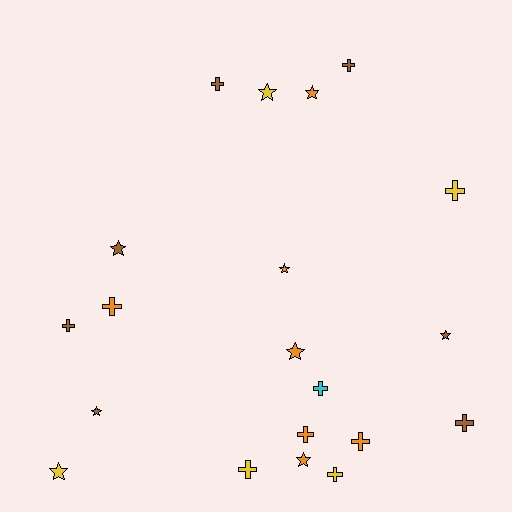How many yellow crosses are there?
There are 3 yellow crosses.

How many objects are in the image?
There are 20 objects.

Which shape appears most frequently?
Cross, with 11 objects.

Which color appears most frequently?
Orange, with 7 objects.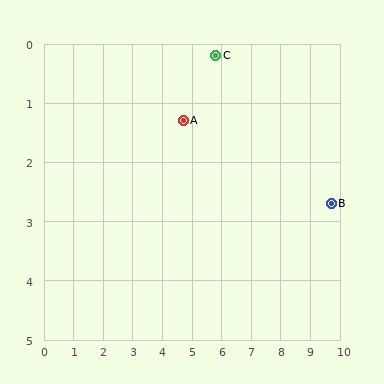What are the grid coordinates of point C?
Point C is at approximately (5.8, 0.2).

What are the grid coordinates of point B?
Point B is at approximately (9.7, 2.7).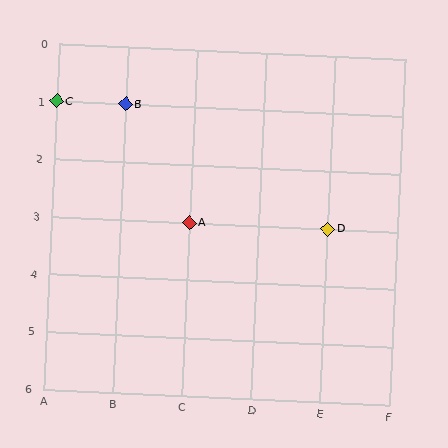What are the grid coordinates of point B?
Point B is at grid coordinates (B, 1).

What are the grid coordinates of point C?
Point C is at grid coordinates (A, 1).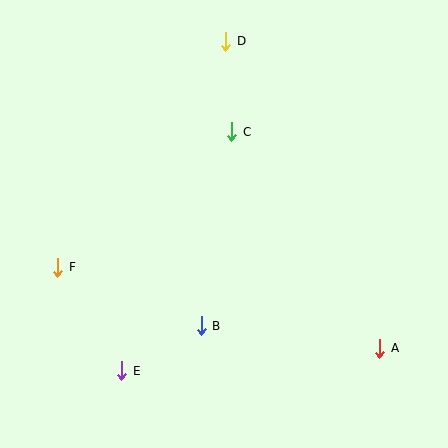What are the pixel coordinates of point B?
Point B is at (201, 326).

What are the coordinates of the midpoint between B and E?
The midpoint between B and E is at (161, 348).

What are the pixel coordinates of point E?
Point E is at (122, 371).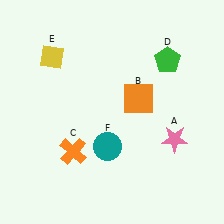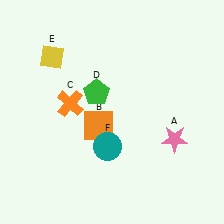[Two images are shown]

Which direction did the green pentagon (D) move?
The green pentagon (D) moved left.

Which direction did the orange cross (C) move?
The orange cross (C) moved up.